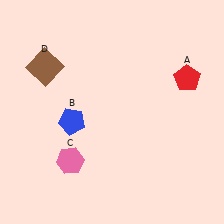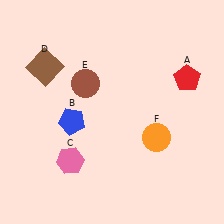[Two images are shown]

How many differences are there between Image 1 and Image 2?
There are 2 differences between the two images.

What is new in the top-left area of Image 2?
A brown circle (E) was added in the top-left area of Image 2.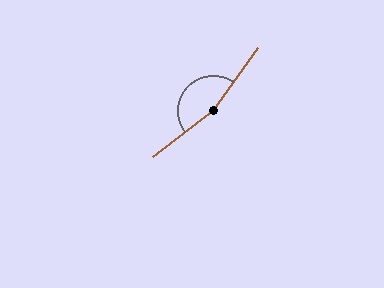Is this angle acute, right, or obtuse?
It is obtuse.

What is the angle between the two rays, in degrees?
Approximately 162 degrees.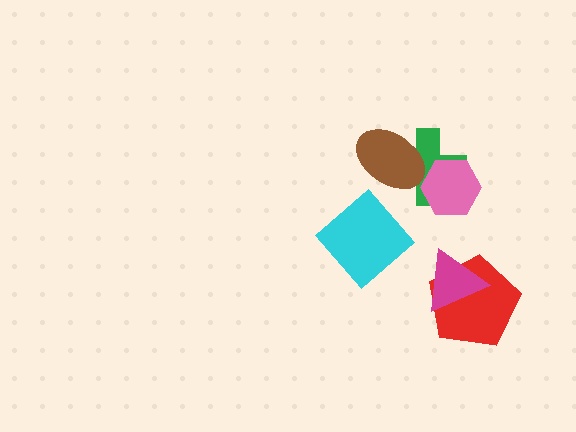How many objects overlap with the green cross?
2 objects overlap with the green cross.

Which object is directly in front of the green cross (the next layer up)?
The brown ellipse is directly in front of the green cross.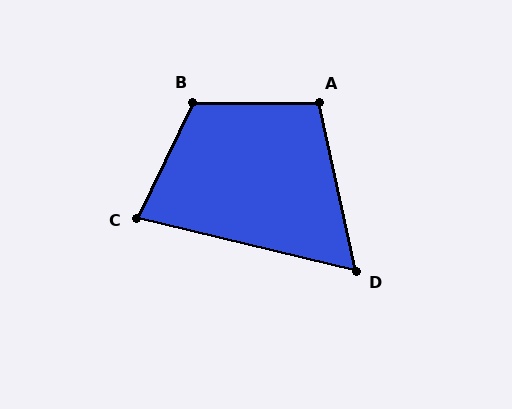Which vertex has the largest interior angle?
B, at approximately 116 degrees.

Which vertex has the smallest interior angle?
D, at approximately 64 degrees.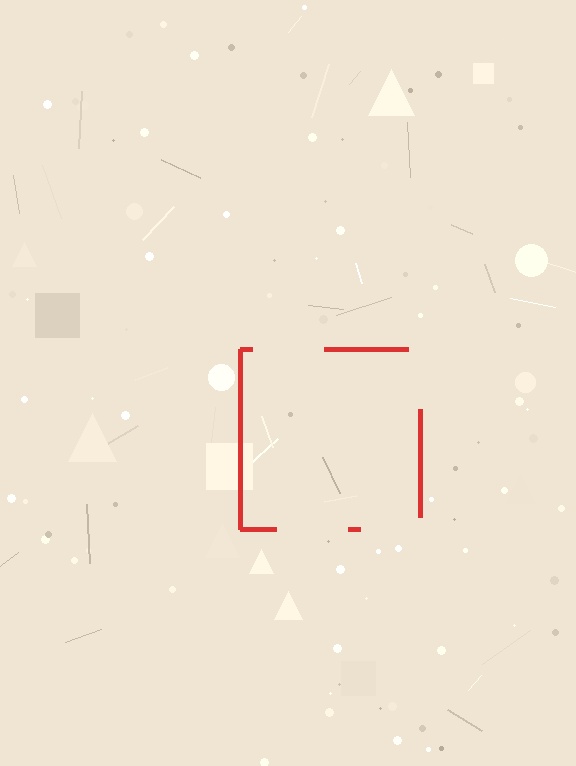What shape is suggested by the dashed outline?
The dashed outline suggests a square.